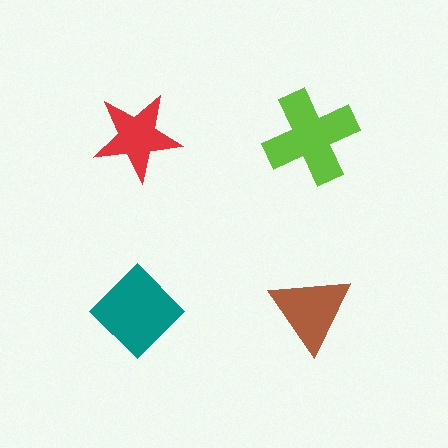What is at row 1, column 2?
A lime cross.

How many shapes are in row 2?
2 shapes.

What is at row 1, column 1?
A red star.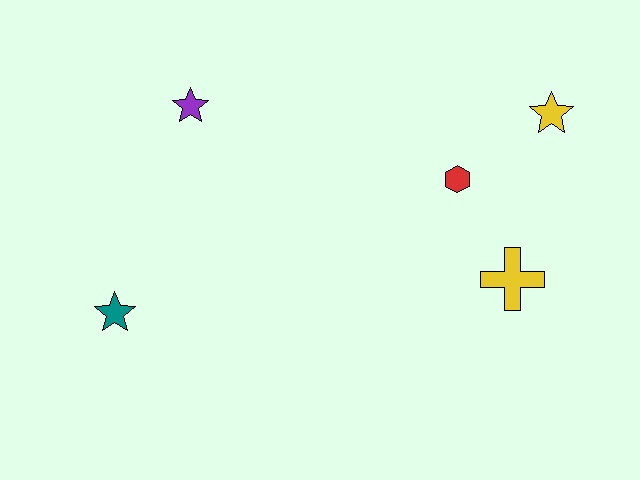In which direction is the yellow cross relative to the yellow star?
The yellow cross is below the yellow star.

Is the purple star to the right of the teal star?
Yes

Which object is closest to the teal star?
The purple star is closest to the teal star.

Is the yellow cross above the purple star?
No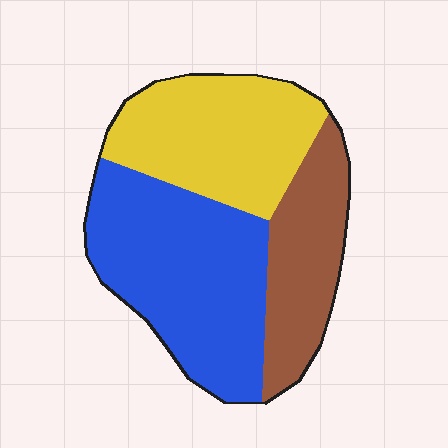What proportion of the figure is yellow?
Yellow covers around 35% of the figure.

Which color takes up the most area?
Blue, at roughly 45%.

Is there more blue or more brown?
Blue.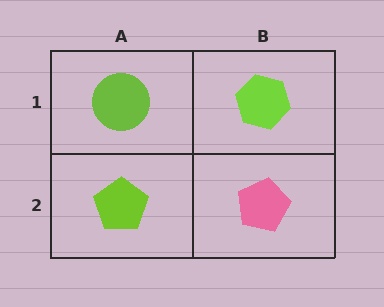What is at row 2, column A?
A lime pentagon.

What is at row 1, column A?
A lime circle.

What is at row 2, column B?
A pink pentagon.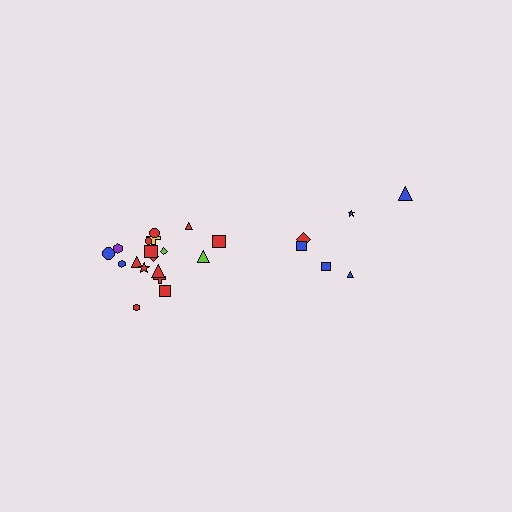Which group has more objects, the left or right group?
The left group.